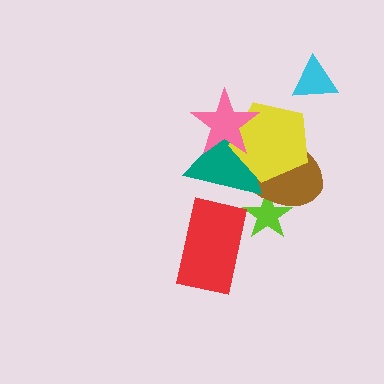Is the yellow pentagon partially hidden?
Yes, it is partially covered by another shape.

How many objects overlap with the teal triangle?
3 objects overlap with the teal triangle.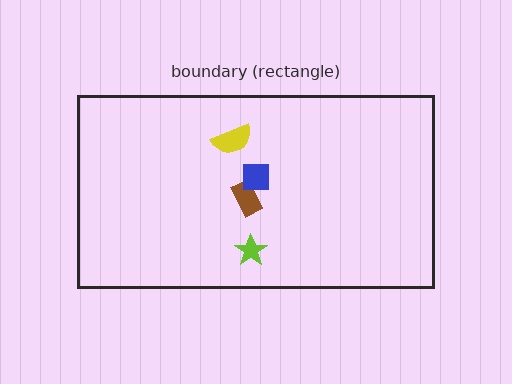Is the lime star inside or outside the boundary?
Inside.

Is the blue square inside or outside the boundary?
Inside.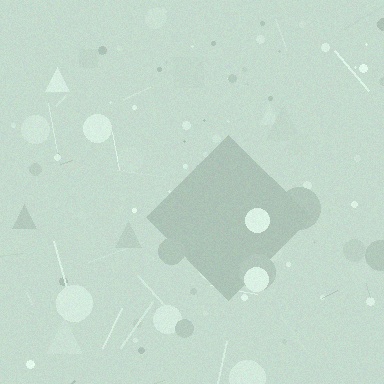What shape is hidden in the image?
A diamond is hidden in the image.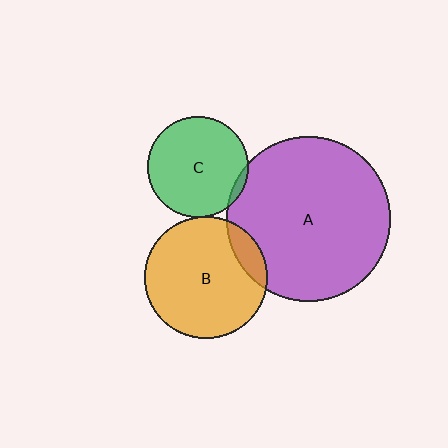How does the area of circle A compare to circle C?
Approximately 2.6 times.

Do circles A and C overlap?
Yes.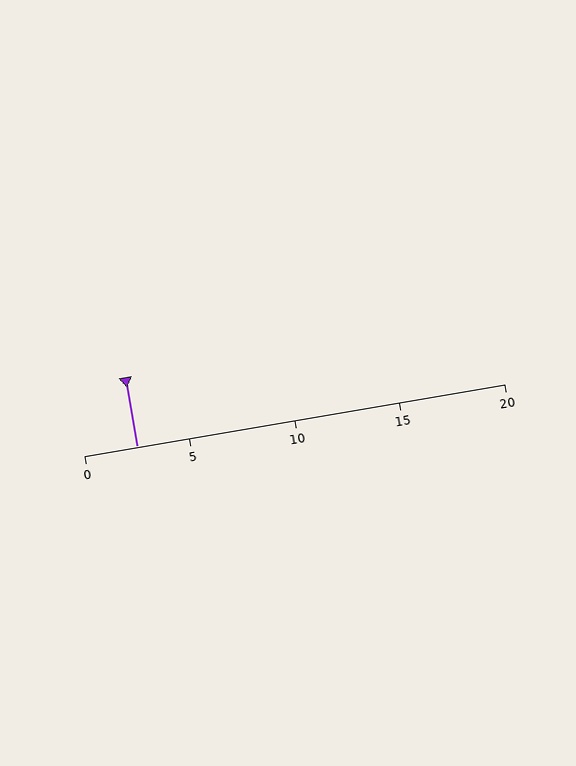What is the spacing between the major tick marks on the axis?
The major ticks are spaced 5 apart.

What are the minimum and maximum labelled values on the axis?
The axis runs from 0 to 20.